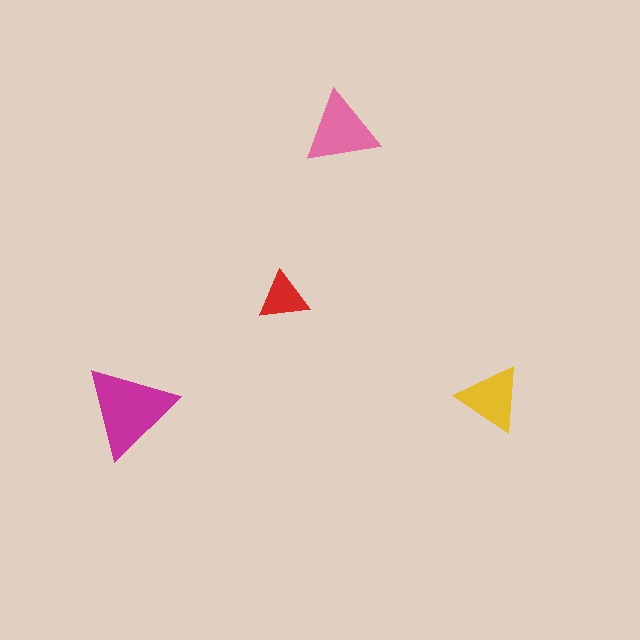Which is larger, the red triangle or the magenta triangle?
The magenta one.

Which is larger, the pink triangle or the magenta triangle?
The magenta one.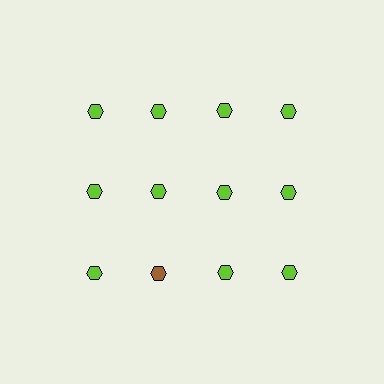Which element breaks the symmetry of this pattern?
The brown hexagon in the third row, second from left column breaks the symmetry. All other shapes are lime hexagons.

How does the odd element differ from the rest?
It has a different color: brown instead of lime.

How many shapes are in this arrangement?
There are 12 shapes arranged in a grid pattern.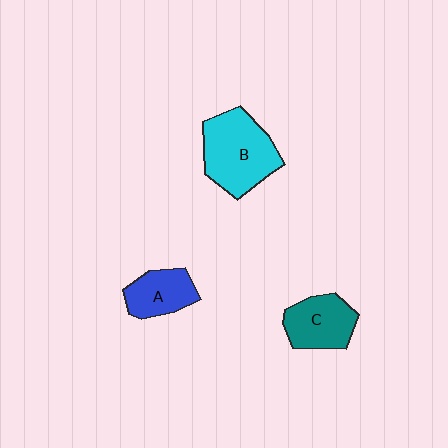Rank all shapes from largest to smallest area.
From largest to smallest: B (cyan), C (teal), A (blue).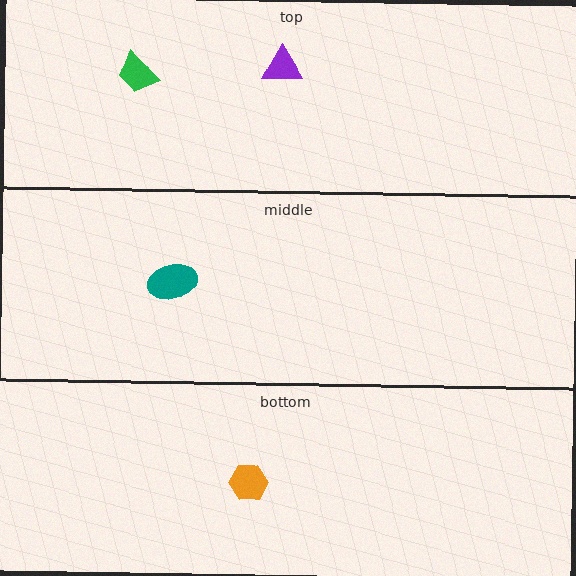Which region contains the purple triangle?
The top region.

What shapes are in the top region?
The green trapezoid, the purple triangle.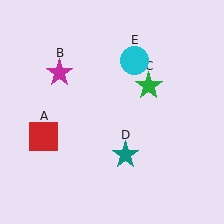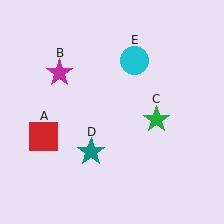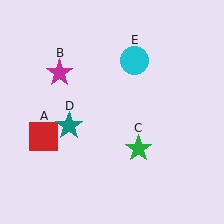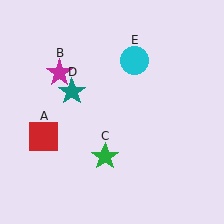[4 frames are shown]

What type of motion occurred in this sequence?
The green star (object C), teal star (object D) rotated clockwise around the center of the scene.